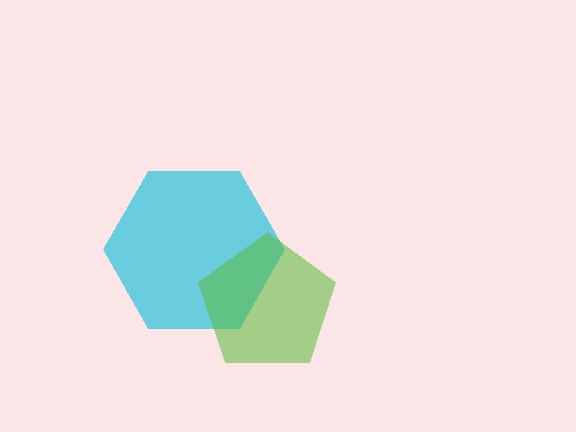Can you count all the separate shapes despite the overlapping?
Yes, there are 2 separate shapes.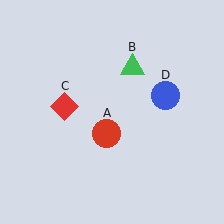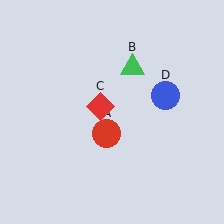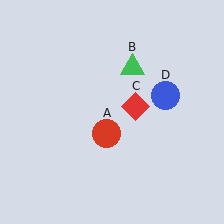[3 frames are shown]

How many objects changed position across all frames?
1 object changed position: red diamond (object C).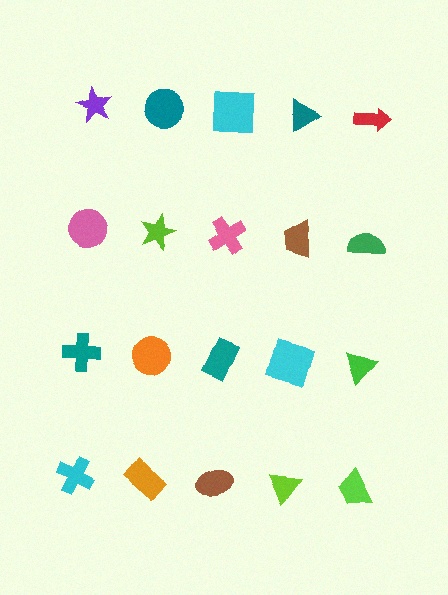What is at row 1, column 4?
A teal triangle.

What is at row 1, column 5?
A red arrow.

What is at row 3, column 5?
A green triangle.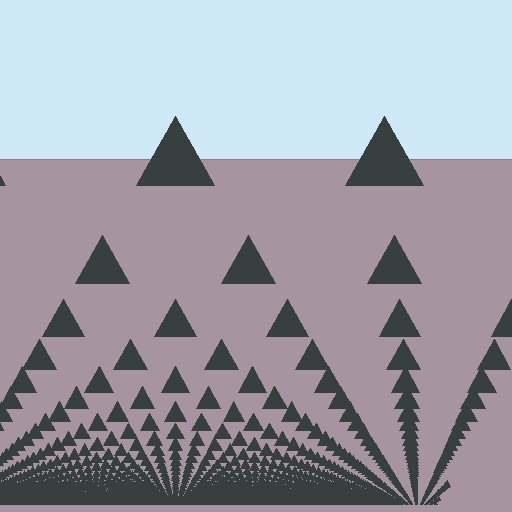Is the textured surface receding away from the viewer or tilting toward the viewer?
The surface appears to tilt toward the viewer. Texture elements get larger and sparser toward the top.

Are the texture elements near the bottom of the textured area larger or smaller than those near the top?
Smaller. The gradient is inverted — elements near the bottom are smaller and denser.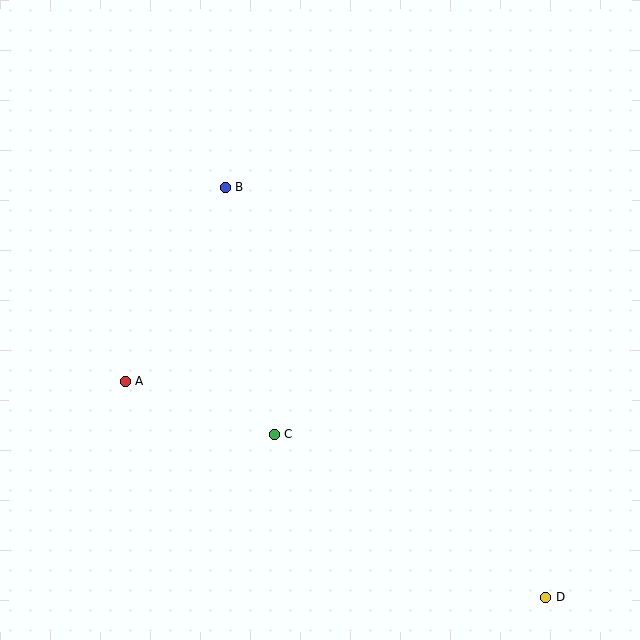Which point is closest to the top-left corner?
Point B is closest to the top-left corner.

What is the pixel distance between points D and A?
The distance between D and A is 473 pixels.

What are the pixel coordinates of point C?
Point C is at (274, 434).